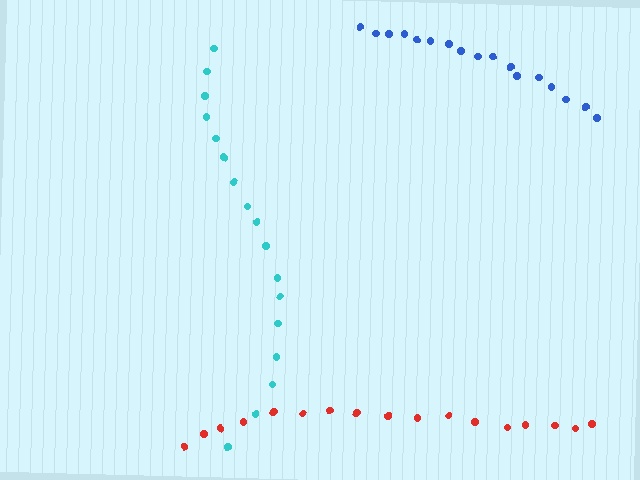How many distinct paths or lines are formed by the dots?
There are 3 distinct paths.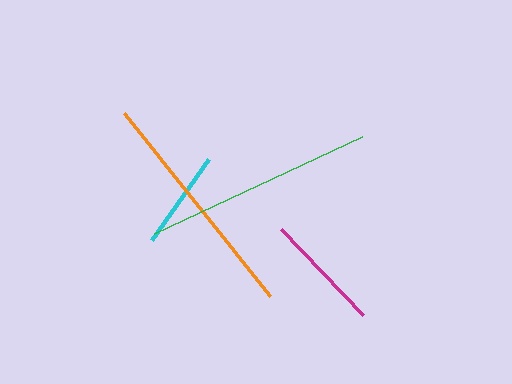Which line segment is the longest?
The orange line is the longest at approximately 234 pixels.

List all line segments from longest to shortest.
From longest to shortest: orange, green, magenta, cyan.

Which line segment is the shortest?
The cyan line is the shortest at approximately 99 pixels.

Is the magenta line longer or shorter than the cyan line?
The magenta line is longer than the cyan line.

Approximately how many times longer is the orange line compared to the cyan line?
The orange line is approximately 2.4 times the length of the cyan line.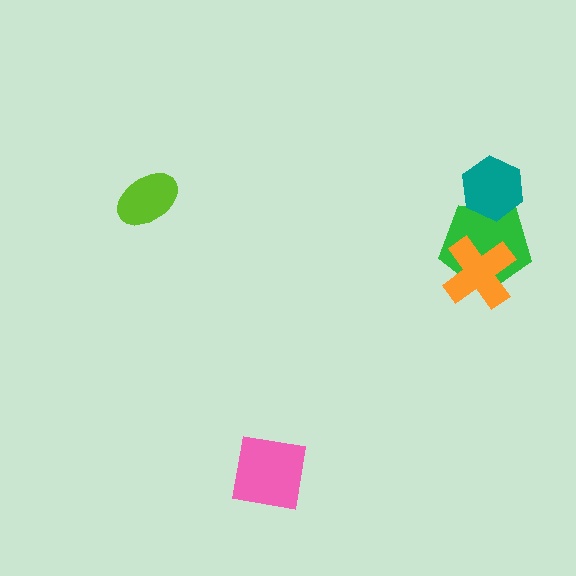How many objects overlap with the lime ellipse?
0 objects overlap with the lime ellipse.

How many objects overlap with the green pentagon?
2 objects overlap with the green pentagon.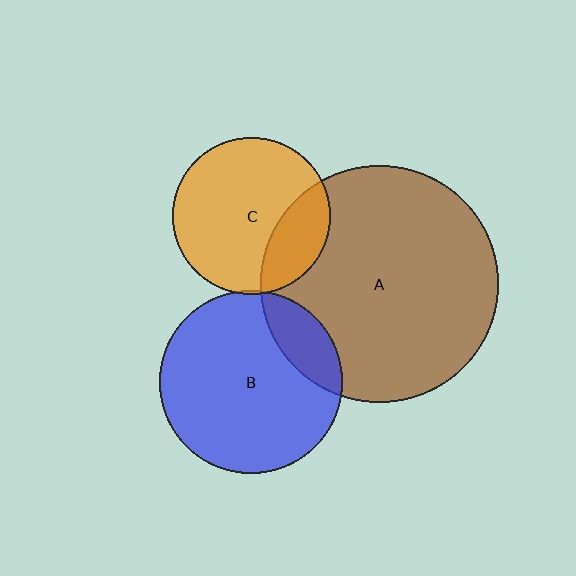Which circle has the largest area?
Circle A (brown).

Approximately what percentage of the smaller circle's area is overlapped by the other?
Approximately 5%.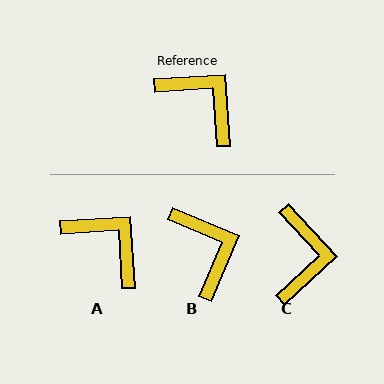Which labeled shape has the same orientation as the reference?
A.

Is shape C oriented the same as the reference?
No, it is off by about 51 degrees.